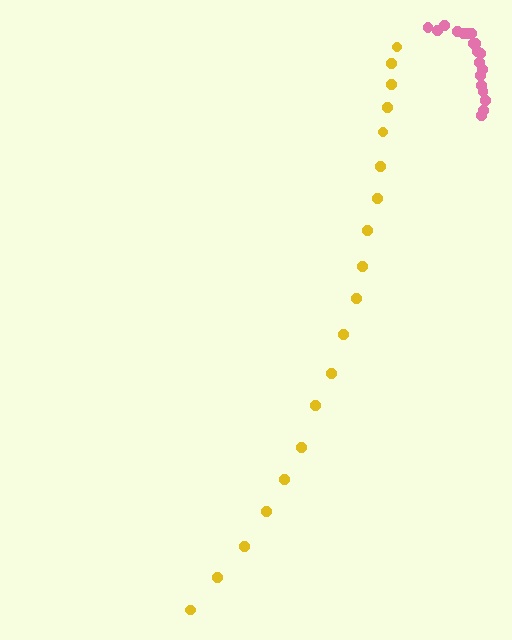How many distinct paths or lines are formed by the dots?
There are 2 distinct paths.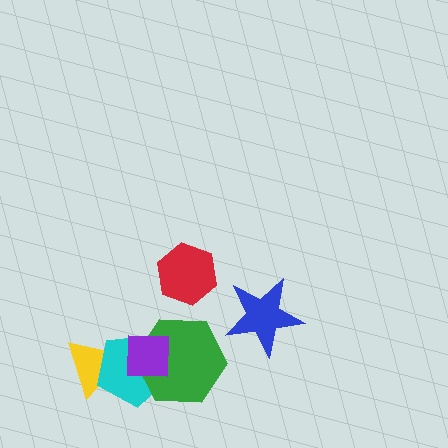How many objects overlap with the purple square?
3 objects overlap with the purple square.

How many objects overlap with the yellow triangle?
2 objects overlap with the yellow triangle.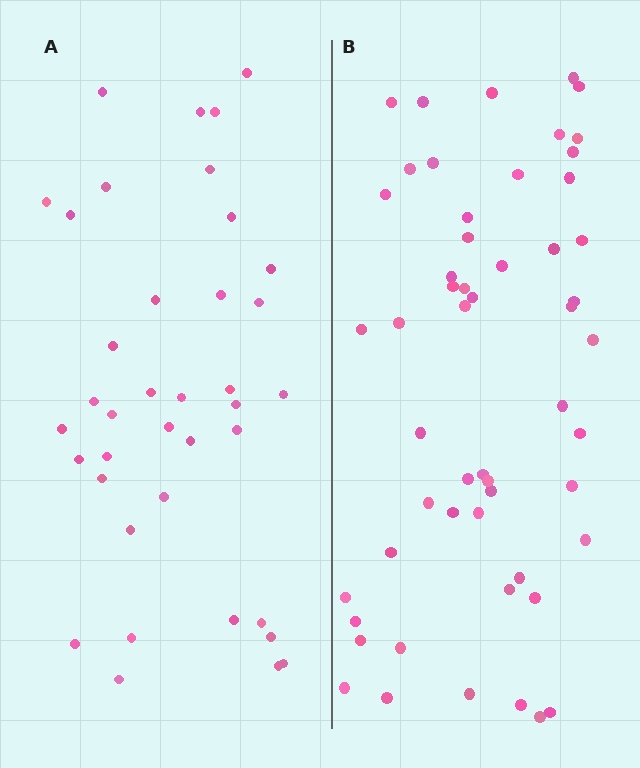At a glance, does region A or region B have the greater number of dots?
Region B (the right region) has more dots.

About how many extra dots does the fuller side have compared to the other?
Region B has approximately 15 more dots than region A.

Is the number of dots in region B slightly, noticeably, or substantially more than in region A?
Region B has noticeably more, but not dramatically so. The ratio is roughly 1.4 to 1.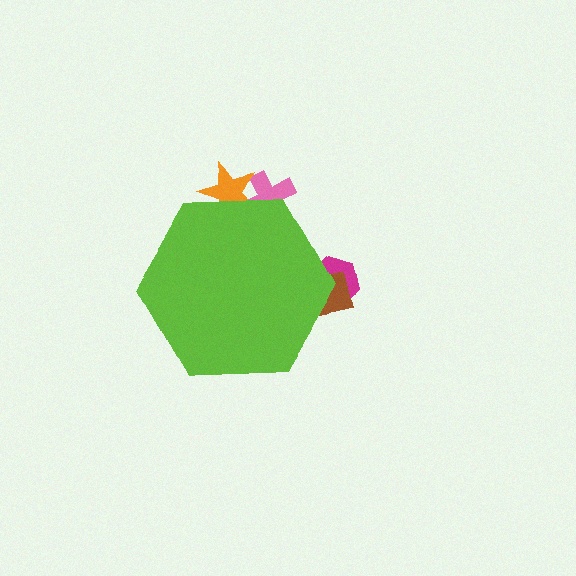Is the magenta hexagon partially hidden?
Yes, the magenta hexagon is partially hidden behind the lime hexagon.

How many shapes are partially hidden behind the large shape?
4 shapes are partially hidden.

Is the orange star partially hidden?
Yes, the orange star is partially hidden behind the lime hexagon.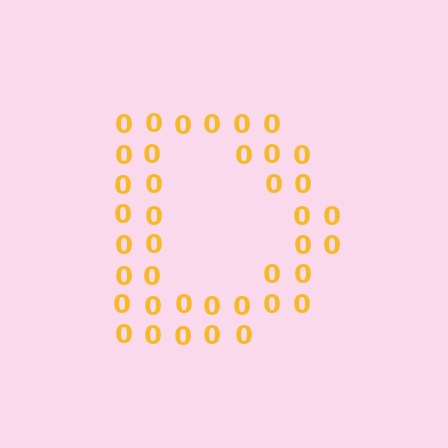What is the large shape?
The large shape is the letter D.